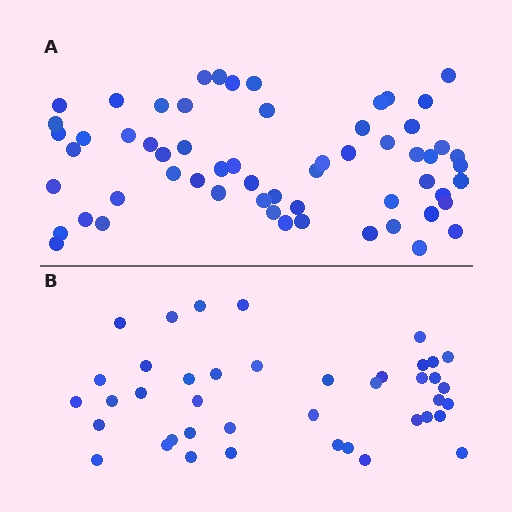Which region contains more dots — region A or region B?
Region A (the top region) has more dots.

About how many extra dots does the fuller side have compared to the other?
Region A has approximately 20 more dots than region B.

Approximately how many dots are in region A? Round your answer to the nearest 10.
About 60 dots.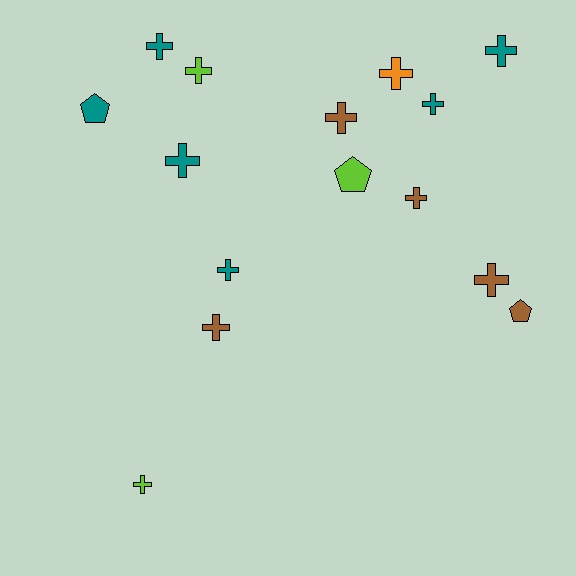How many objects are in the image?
There are 15 objects.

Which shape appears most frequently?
Cross, with 12 objects.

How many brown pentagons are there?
There is 1 brown pentagon.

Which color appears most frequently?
Teal, with 6 objects.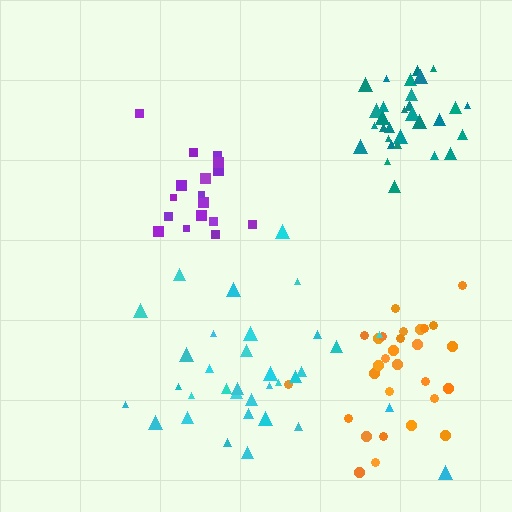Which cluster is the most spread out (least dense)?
Cyan.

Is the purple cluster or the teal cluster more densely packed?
Teal.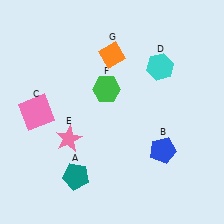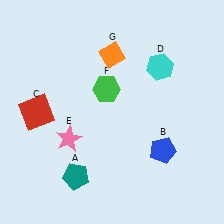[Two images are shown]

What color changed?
The square (C) changed from pink in Image 1 to red in Image 2.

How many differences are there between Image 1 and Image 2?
There is 1 difference between the two images.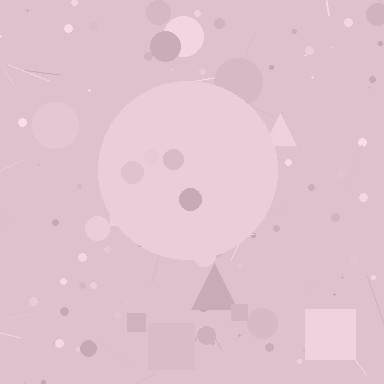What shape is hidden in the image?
A circle is hidden in the image.